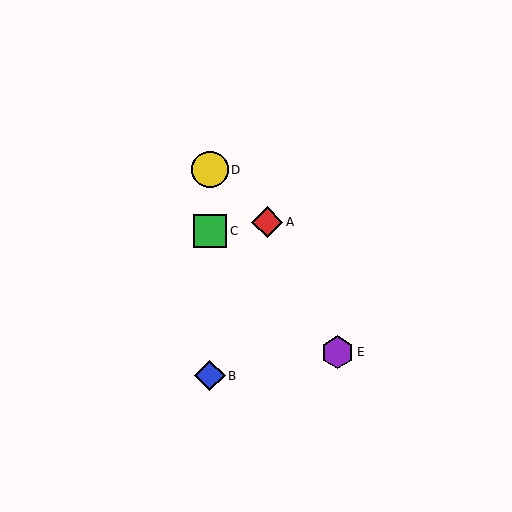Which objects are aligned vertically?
Objects B, C, D are aligned vertically.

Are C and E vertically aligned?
No, C is at x≈210 and E is at x≈337.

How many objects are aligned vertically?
3 objects (B, C, D) are aligned vertically.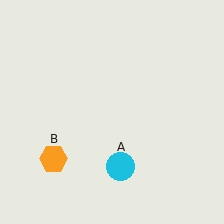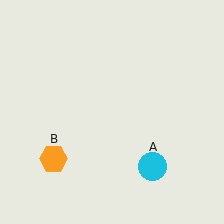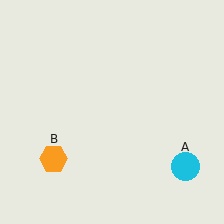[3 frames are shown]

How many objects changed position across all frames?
1 object changed position: cyan circle (object A).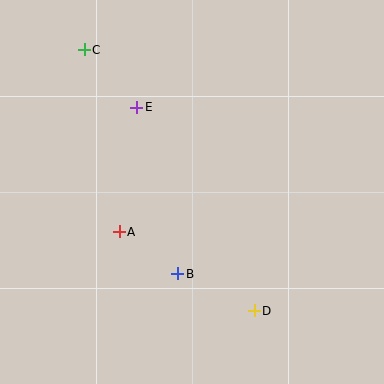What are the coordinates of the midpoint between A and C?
The midpoint between A and C is at (102, 141).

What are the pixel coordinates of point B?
Point B is at (178, 274).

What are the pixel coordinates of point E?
Point E is at (137, 107).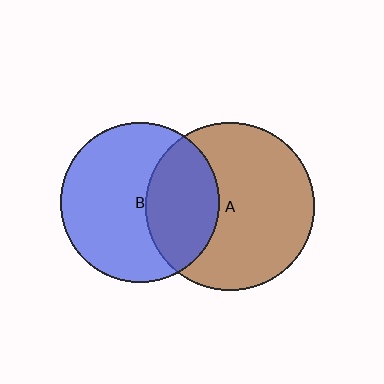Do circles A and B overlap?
Yes.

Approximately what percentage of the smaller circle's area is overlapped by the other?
Approximately 35%.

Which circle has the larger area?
Circle A (brown).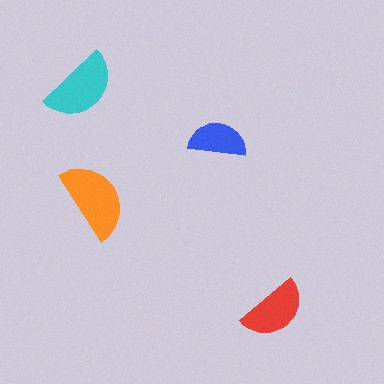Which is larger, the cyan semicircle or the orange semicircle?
The orange one.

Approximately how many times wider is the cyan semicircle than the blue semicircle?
About 1.5 times wider.